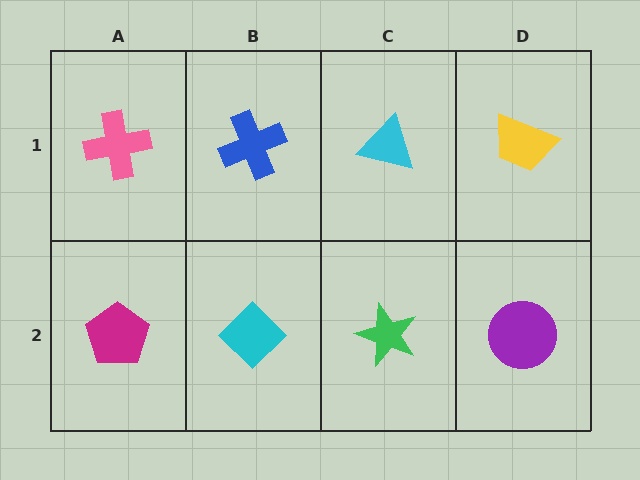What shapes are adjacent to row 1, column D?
A purple circle (row 2, column D), a cyan triangle (row 1, column C).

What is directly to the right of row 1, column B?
A cyan triangle.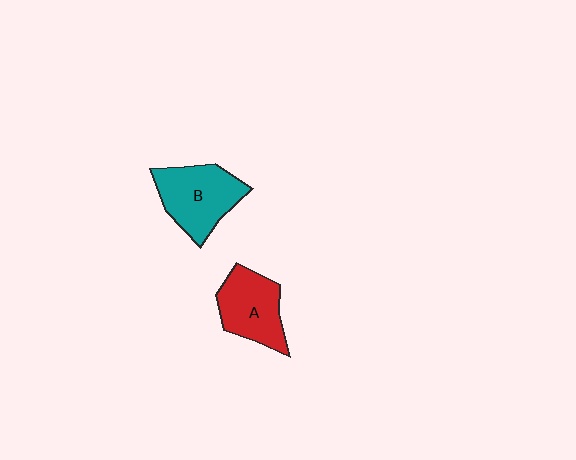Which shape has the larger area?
Shape B (teal).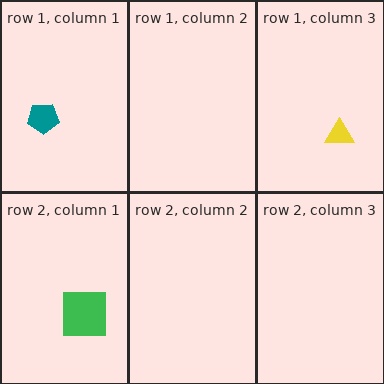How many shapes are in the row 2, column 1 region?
1.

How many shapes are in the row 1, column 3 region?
1.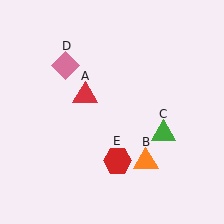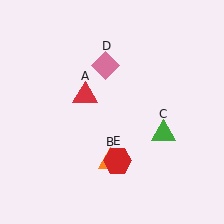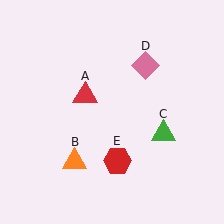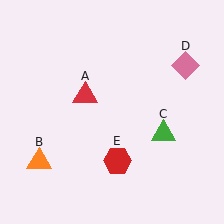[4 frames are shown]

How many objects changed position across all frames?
2 objects changed position: orange triangle (object B), pink diamond (object D).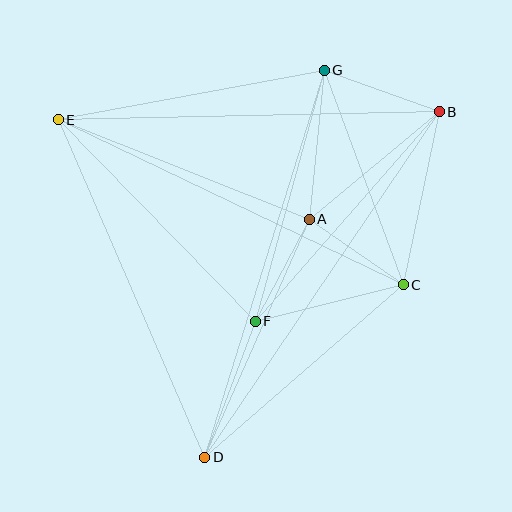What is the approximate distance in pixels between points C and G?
The distance between C and G is approximately 229 pixels.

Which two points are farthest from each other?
Points B and D are farthest from each other.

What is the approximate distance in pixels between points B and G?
The distance between B and G is approximately 122 pixels.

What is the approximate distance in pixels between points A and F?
The distance between A and F is approximately 115 pixels.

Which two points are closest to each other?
Points A and C are closest to each other.